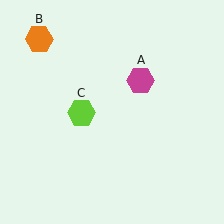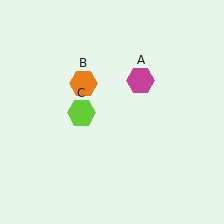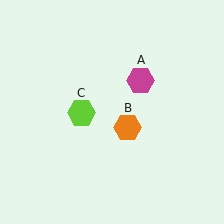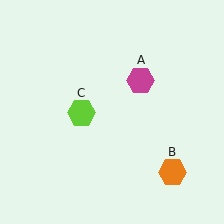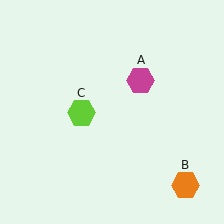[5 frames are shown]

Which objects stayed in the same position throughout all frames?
Magenta hexagon (object A) and lime hexagon (object C) remained stationary.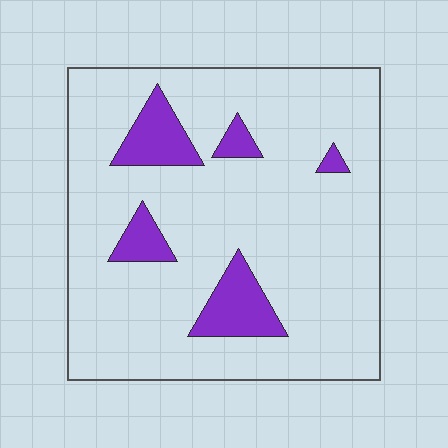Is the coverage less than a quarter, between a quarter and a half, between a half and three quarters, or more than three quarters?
Less than a quarter.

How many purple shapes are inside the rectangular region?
5.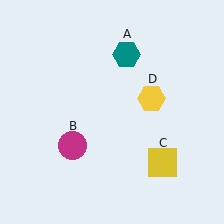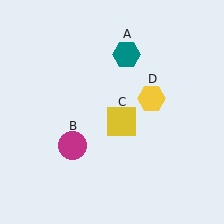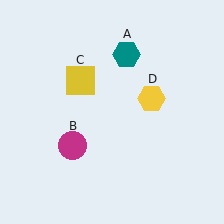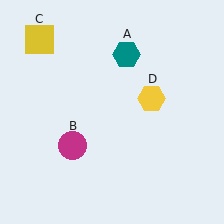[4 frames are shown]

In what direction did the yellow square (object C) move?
The yellow square (object C) moved up and to the left.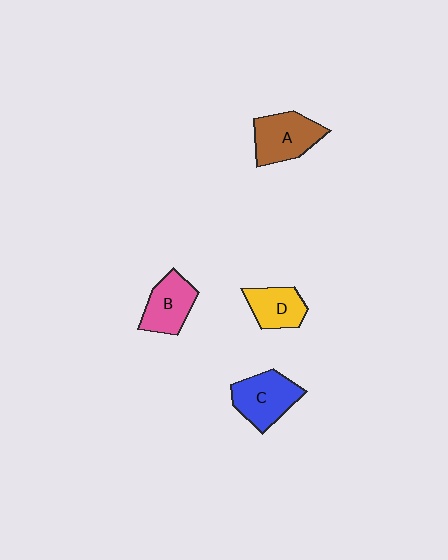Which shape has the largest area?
Shape A (brown).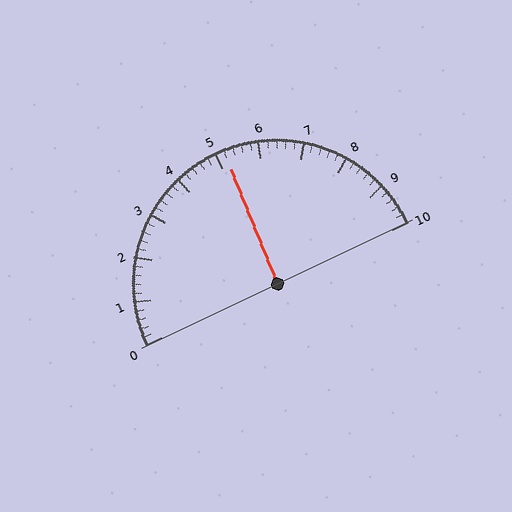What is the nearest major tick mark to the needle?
The nearest major tick mark is 5.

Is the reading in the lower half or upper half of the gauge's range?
The reading is in the upper half of the range (0 to 10).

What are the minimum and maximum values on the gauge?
The gauge ranges from 0 to 10.